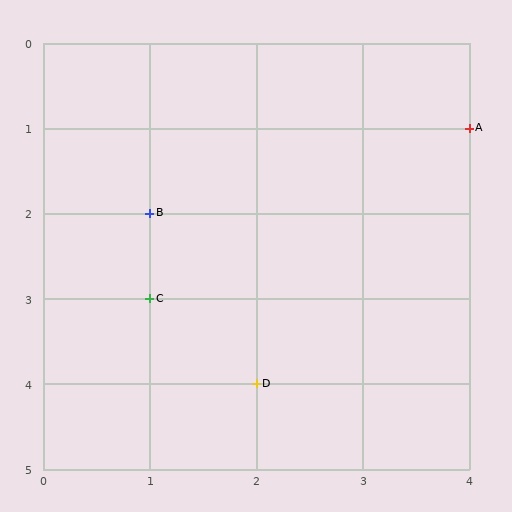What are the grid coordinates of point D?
Point D is at grid coordinates (2, 4).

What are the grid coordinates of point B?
Point B is at grid coordinates (1, 2).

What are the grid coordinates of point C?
Point C is at grid coordinates (1, 3).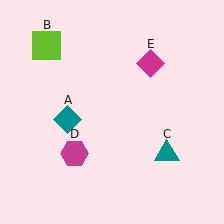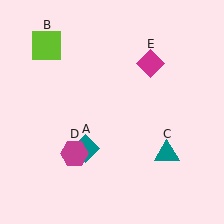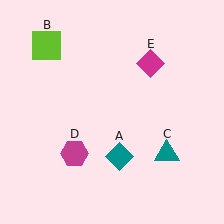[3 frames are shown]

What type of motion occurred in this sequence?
The teal diamond (object A) rotated counterclockwise around the center of the scene.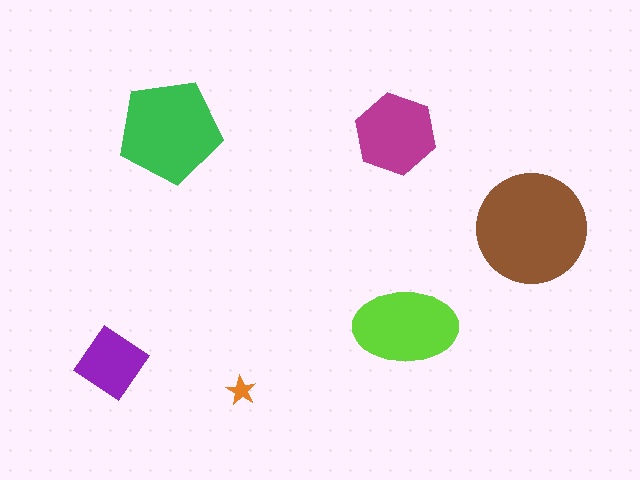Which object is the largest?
The brown circle.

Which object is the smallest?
The orange star.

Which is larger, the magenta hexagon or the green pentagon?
The green pentagon.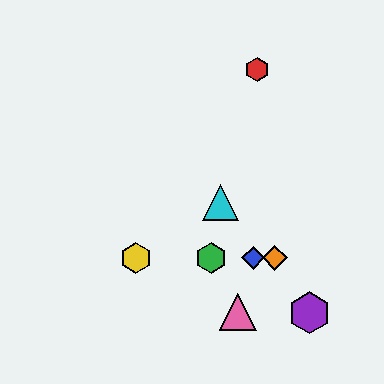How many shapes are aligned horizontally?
4 shapes (the blue diamond, the green hexagon, the yellow hexagon, the orange diamond) are aligned horizontally.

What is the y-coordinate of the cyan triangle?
The cyan triangle is at y≈203.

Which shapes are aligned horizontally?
The blue diamond, the green hexagon, the yellow hexagon, the orange diamond are aligned horizontally.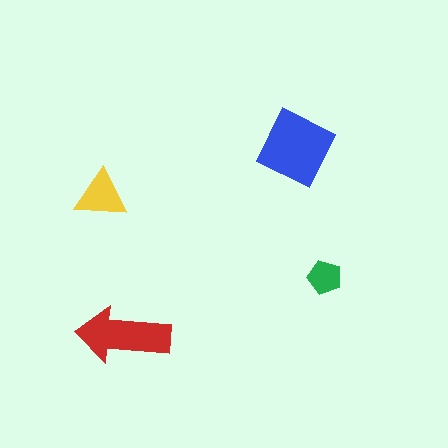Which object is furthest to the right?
The green pentagon is rightmost.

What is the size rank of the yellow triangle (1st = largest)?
3rd.